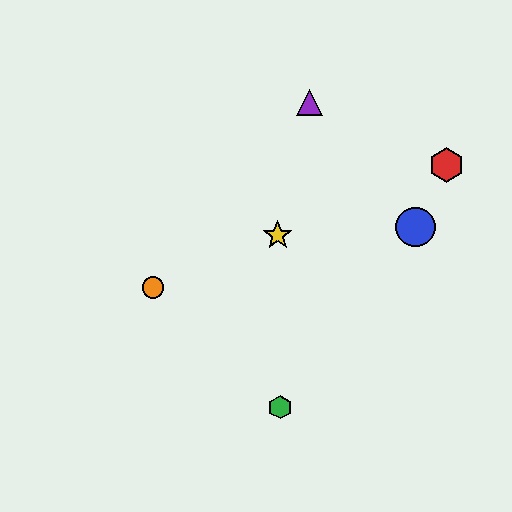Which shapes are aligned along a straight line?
The red hexagon, the yellow star, the orange circle are aligned along a straight line.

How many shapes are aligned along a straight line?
3 shapes (the red hexagon, the yellow star, the orange circle) are aligned along a straight line.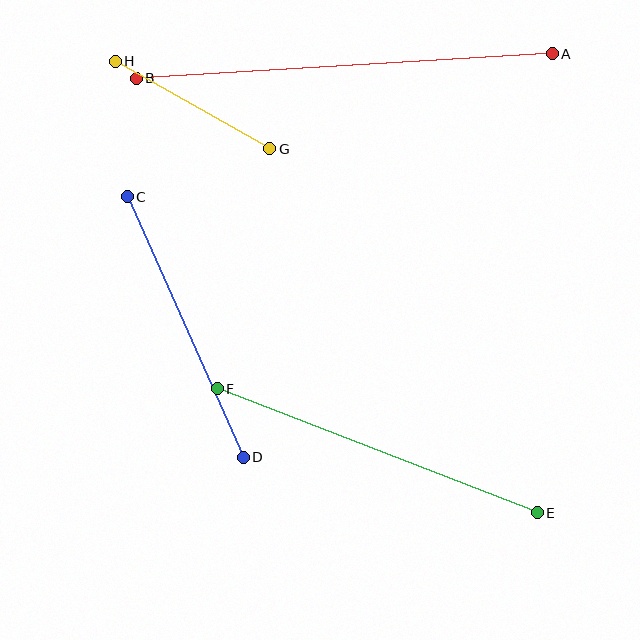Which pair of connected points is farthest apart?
Points A and B are farthest apart.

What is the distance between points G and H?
The distance is approximately 177 pixels.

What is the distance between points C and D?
The distance is approximately 285 pixels.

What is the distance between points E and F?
The distance is approximately 343 pixels.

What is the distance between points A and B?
The distance is approximately 416 pixels.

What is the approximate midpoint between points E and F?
The midpoint is at approximately (377, 451) pixels.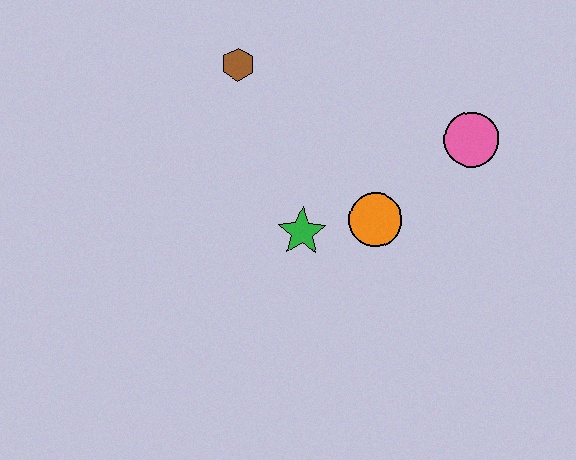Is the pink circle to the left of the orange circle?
No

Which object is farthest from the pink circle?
The brown hexagon is farthest from the pink circle.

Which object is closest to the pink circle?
The orange circle is closest to the pink circle.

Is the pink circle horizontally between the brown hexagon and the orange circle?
No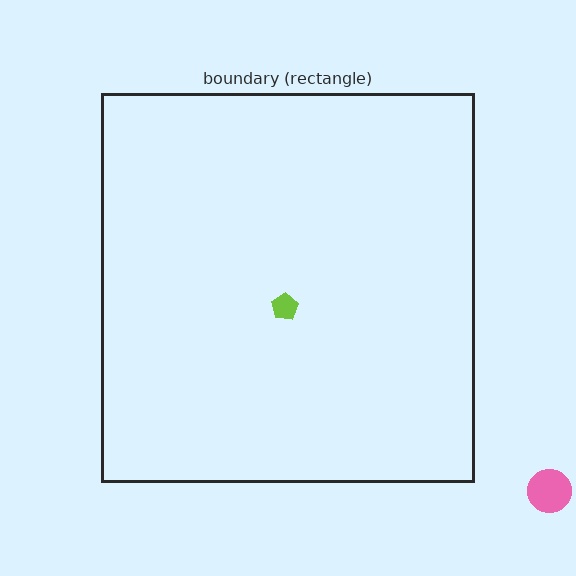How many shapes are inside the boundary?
1 inside, 1 outside.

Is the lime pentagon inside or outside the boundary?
Inside.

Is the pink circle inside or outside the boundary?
Outside.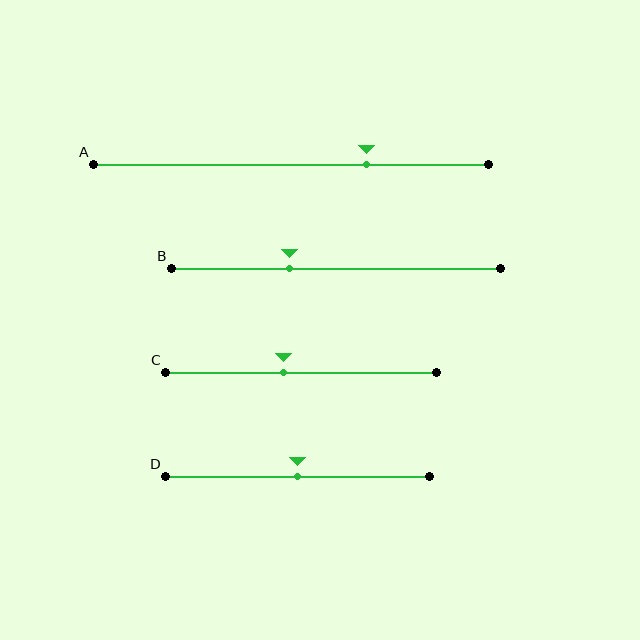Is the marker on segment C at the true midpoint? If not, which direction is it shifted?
No, the marker on segment C is shifted to the left by about 6% of the segment length.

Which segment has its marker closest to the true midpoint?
Segment D has its marker closest to the true midpoint.